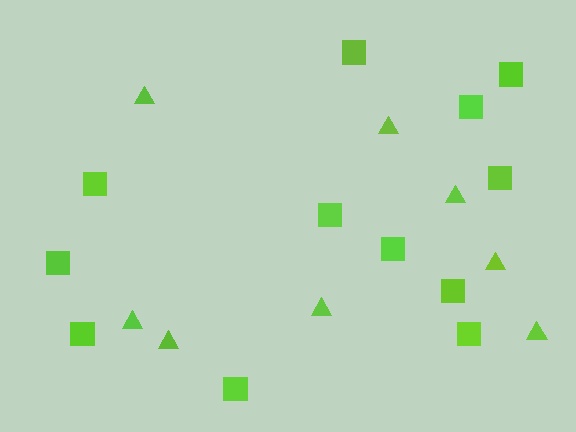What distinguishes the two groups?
There are 2 groups: one group of squares (12) and one group of triangles (8).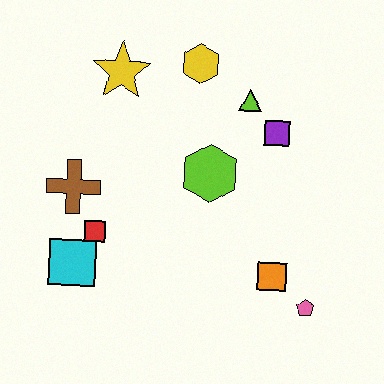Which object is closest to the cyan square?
The red square is closest to the cyan square.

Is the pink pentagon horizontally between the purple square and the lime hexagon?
No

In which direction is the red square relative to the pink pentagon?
The red square is to the left of the pink pentagon.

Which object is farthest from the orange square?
The yellow star is farthest from the orange square.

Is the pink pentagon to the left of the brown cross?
No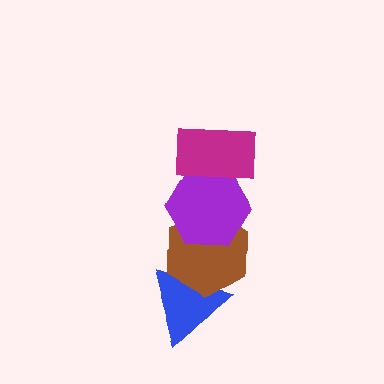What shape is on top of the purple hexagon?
The magenta rectangle is on top of the purple hexagon.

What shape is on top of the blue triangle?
The brown hexagon is on top of the blue triangle.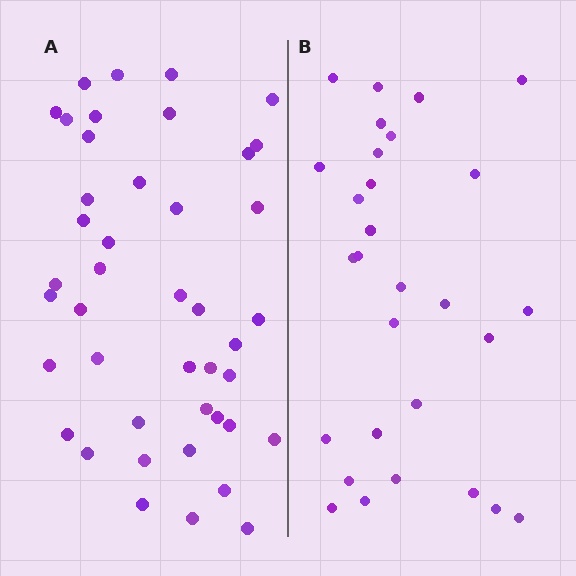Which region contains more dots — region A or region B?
Region A (the left region) has more dots.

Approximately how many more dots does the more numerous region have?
Region A has approximately 15 more dots than region B.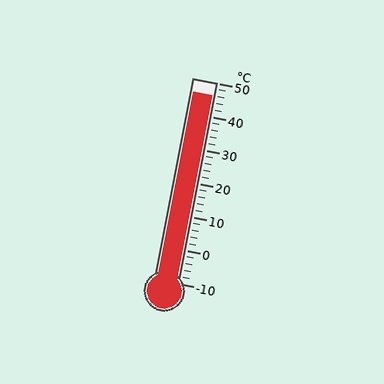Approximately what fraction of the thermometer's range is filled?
The thermometer is filled to approximately 95% of its range.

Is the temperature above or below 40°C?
The temperature is above 40°C.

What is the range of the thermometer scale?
The thermometer scale ranges from -10°C to 50°C.